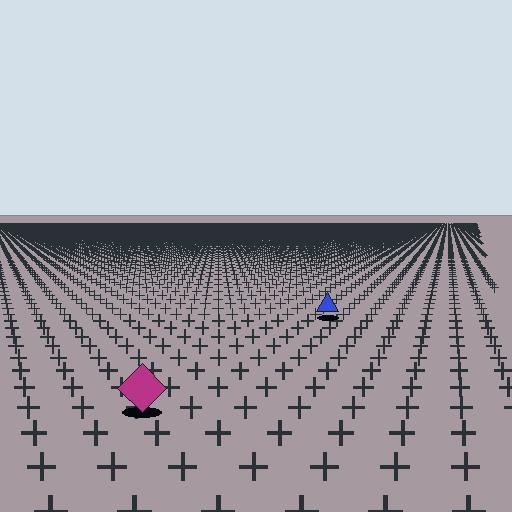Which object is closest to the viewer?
The magenta diamond is closest. The texture marks near it are larger and more spread out.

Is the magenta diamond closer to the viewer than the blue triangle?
Yes. The magenta diamond is closer — you can tell from the texture gradient: the ground texture is coarser near it.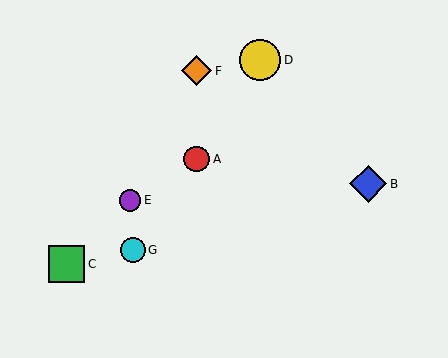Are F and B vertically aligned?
No, F is at x≈197 and B is at x≈368.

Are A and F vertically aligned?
Yes, both are at x≈197.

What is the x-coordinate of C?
Object C is at x≈66.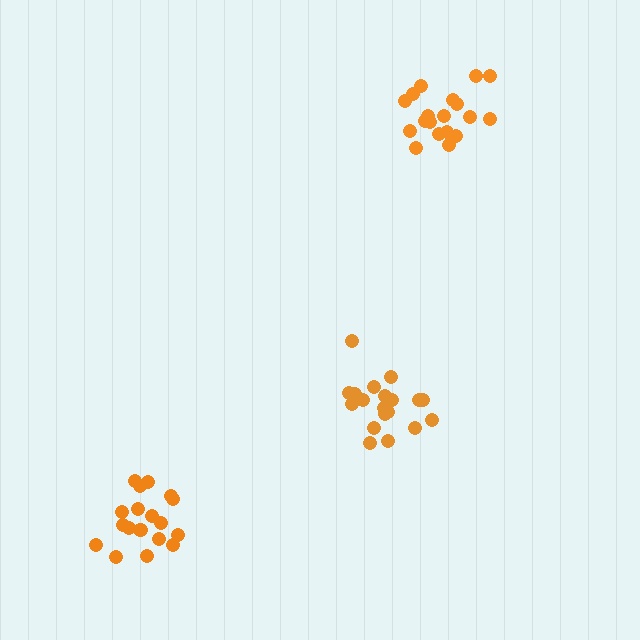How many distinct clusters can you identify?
There are 3 distinct clusters.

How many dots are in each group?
Group 1: 19 dots, Group 2: 19 dots, Group 3: 18 dots (56 total).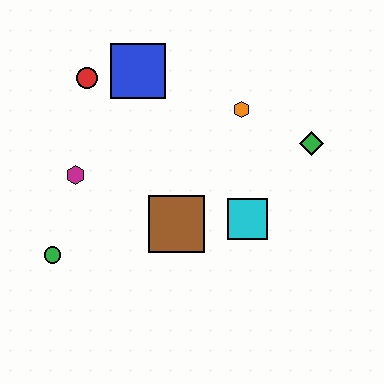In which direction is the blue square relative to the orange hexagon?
The blue square is to the left of the orange hexagon.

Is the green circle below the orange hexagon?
Yes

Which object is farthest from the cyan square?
The red circle is farthest from the cyan square.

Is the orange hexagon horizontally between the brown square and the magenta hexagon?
No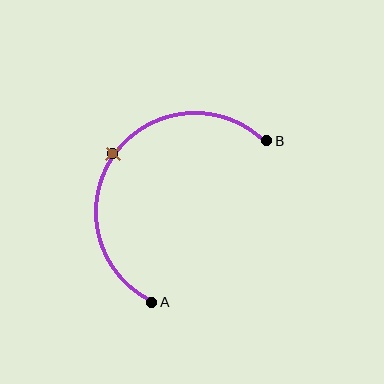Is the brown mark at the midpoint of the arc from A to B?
Yes. The brown mark lies on the arc at equal arc-length from both A and B — it is the arc midpoint.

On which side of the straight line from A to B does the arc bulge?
The arc bulges above and to the left of the straight line connecting A and B.